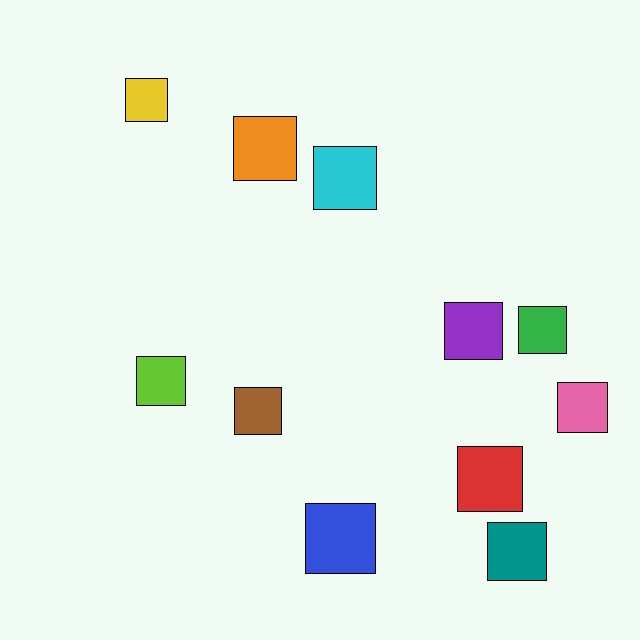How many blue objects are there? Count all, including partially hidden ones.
There is 1 blue object.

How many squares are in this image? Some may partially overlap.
There are 11 squares.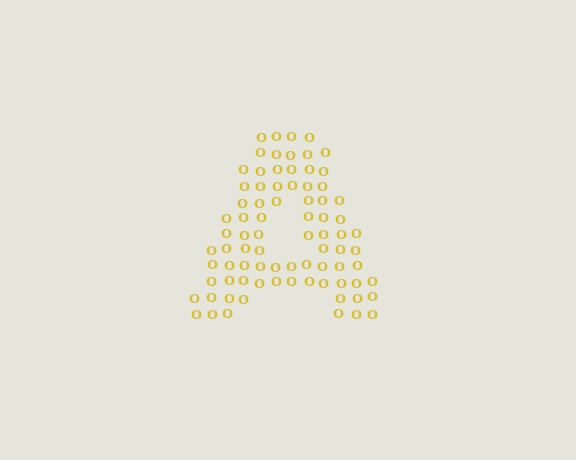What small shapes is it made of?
It is made of small letter O's.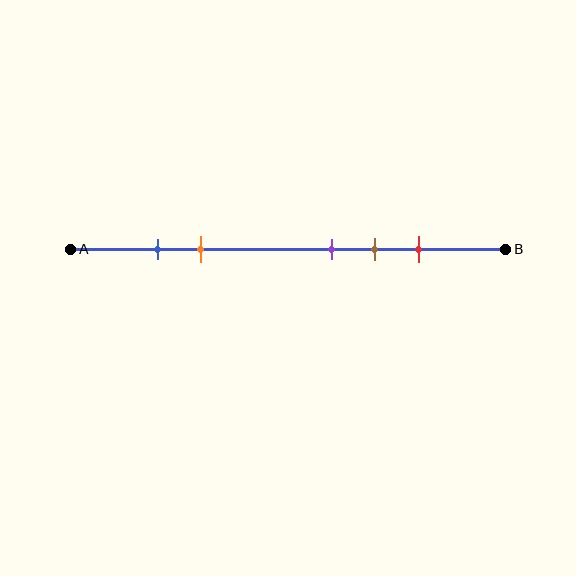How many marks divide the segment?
There are 5 marks dividing the segment.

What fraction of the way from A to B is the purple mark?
The purple mark is approximately 60% (0.6) of the way from A to B.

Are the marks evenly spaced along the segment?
No, the marks are not evenly spaced.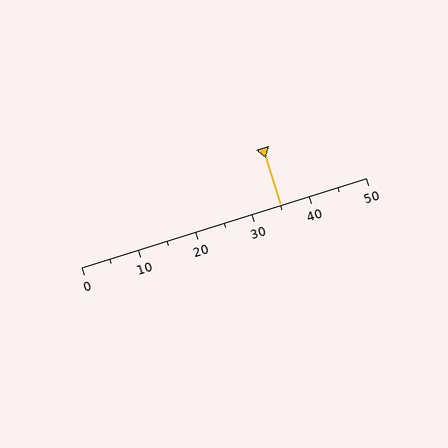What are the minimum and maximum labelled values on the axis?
The axis runs from 0 to 50.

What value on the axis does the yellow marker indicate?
The marker indicates approximately 35.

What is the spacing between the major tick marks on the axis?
The major ticks are spaced 10 apart.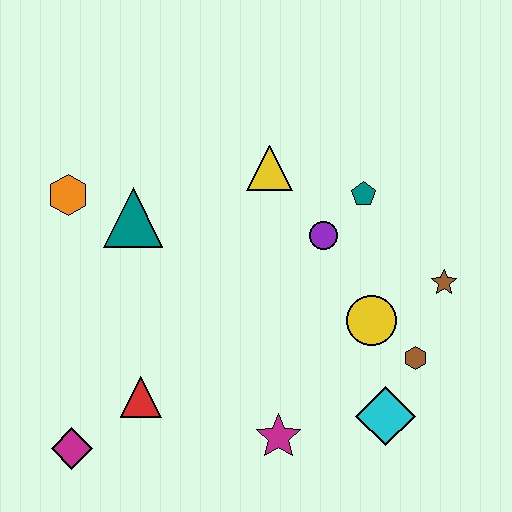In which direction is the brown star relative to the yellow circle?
The brown star is to the right of the yellow circle.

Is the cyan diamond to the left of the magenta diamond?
No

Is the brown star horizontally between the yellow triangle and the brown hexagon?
No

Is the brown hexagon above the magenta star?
Yes